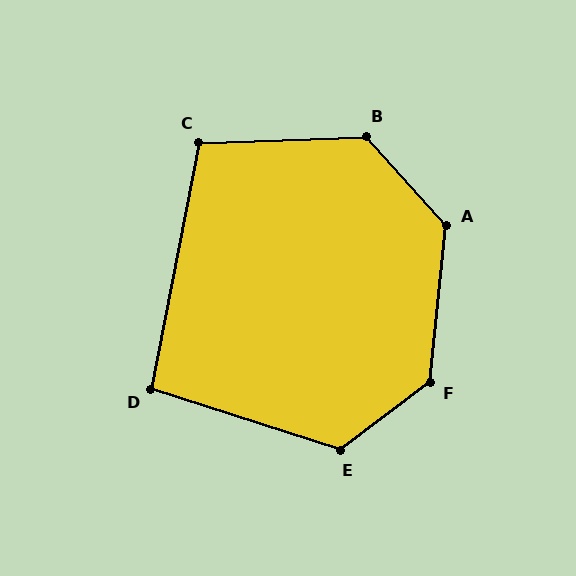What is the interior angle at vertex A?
Approximately 132 degrees (obtuse).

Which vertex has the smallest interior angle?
D, at approximately 97 degrees.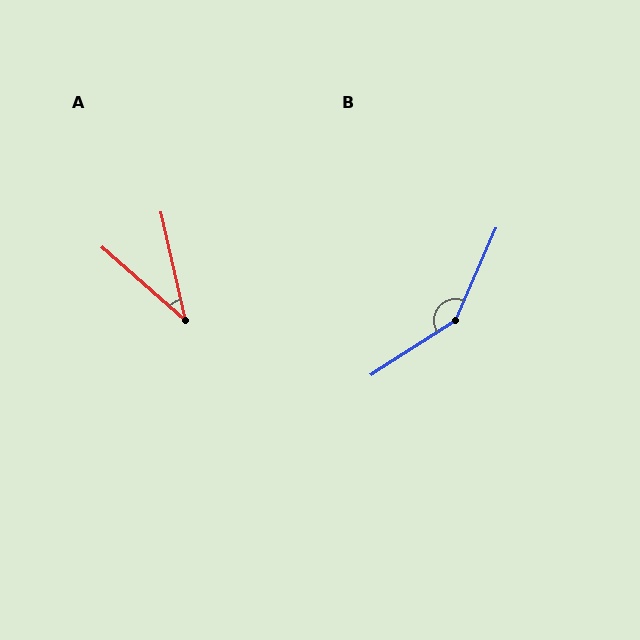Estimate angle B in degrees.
Approximately 146 degrees.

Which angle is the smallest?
A, at approximately 36 degrees.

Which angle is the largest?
B, at approximately 146 degrees.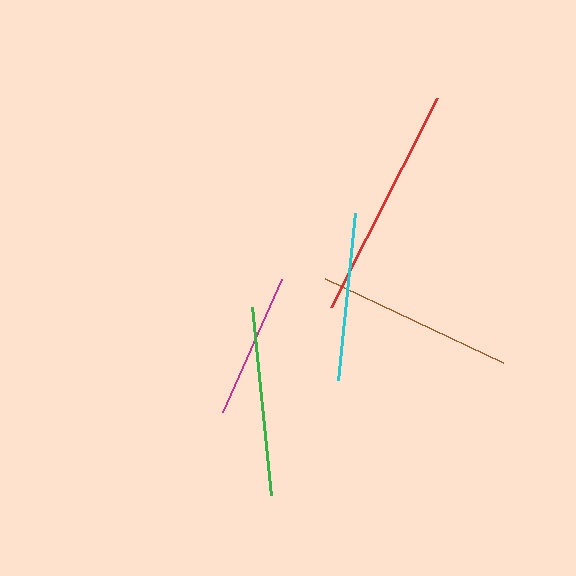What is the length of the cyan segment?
The cyan segment is approximately 168 pixels long.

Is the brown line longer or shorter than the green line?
The brown line is longer than the green line.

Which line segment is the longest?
The red line is the longest at approximately 235 pixels.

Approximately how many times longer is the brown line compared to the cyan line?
The brown line is approximately 1.2 times the length of the cyan line.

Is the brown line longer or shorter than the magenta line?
The brown line is longer than the magenta line.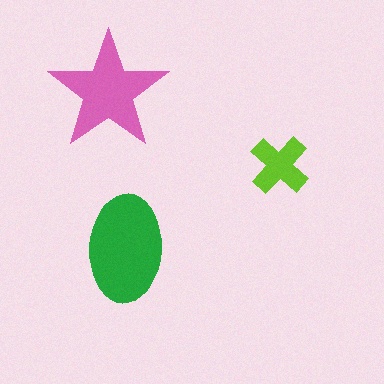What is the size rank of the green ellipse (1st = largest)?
1st.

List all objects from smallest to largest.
The lime cross, the pink star, the green ellipse.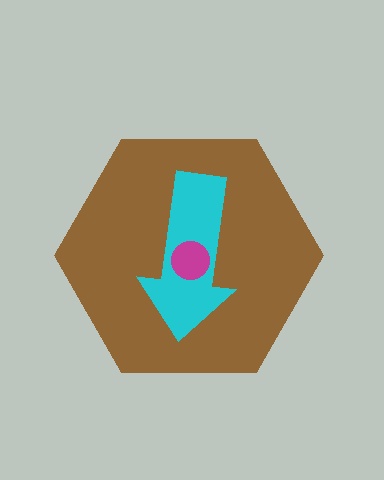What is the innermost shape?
The magenta circle.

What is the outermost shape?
The brown hexagon.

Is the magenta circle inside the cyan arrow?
Yes.